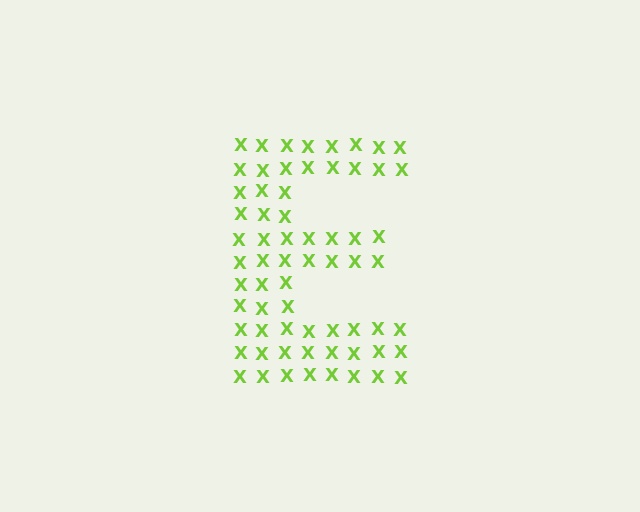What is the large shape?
The large shape is the letter E.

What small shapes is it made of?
It is made of small letter X's.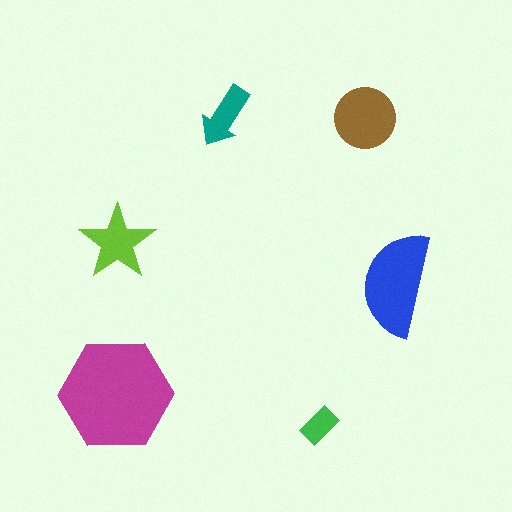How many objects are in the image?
There are 6 objects in the image.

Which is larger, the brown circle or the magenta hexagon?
The magenta hexagon.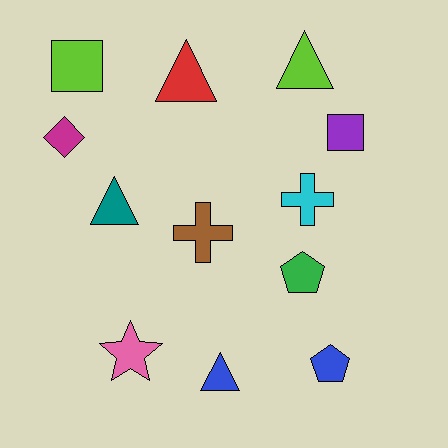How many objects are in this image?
There are 12 objects.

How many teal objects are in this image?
There is 1 teal object.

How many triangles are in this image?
There are 4 triangles.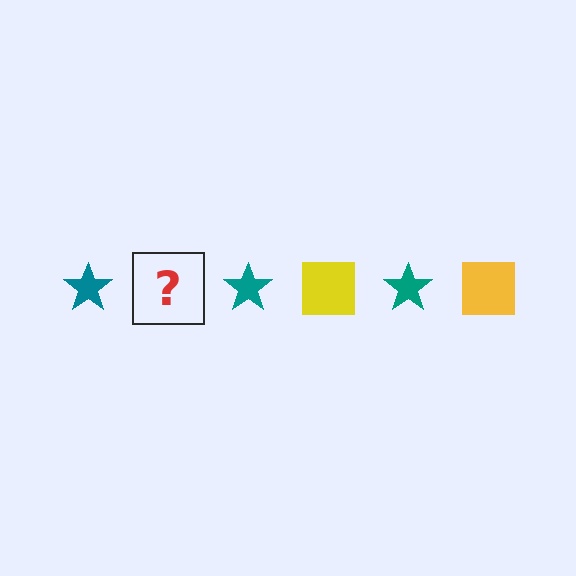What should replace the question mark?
The question mark should be replaced with a yellow square.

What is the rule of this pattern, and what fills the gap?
The rule is that the pattern alternates between teal star and yellow square. The gap should be filled with a yellow square.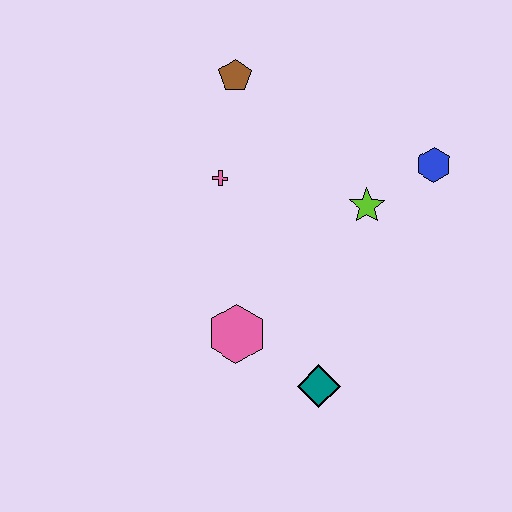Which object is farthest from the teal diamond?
The brown pentagon is farthest from the teal diamond.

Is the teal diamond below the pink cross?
Yes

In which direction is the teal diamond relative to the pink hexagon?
The teal diamond is to the right of the pink hexagon.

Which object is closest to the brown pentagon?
The pink cross is closest to the brown pentagon.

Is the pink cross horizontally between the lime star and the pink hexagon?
No